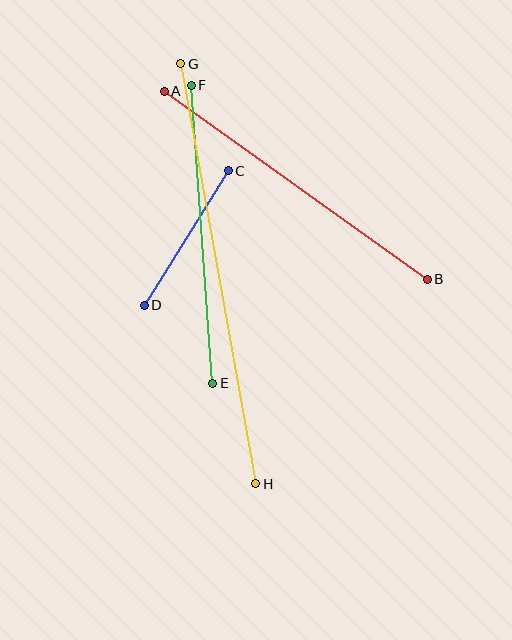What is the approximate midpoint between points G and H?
The midpoint is at approximately (218, 274) pixels.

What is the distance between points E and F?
The distance is approximately 299 pixels.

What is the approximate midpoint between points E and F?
The midpoint is at approximately (202, 234) pixels.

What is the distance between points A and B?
The distance is approximately 323 pixels.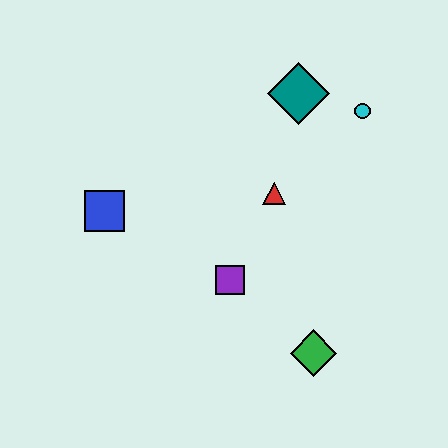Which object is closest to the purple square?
The red triangle is closest to the purple square.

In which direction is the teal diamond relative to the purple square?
The teal diamond is above the purple square.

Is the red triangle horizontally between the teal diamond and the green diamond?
No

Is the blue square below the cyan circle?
Yes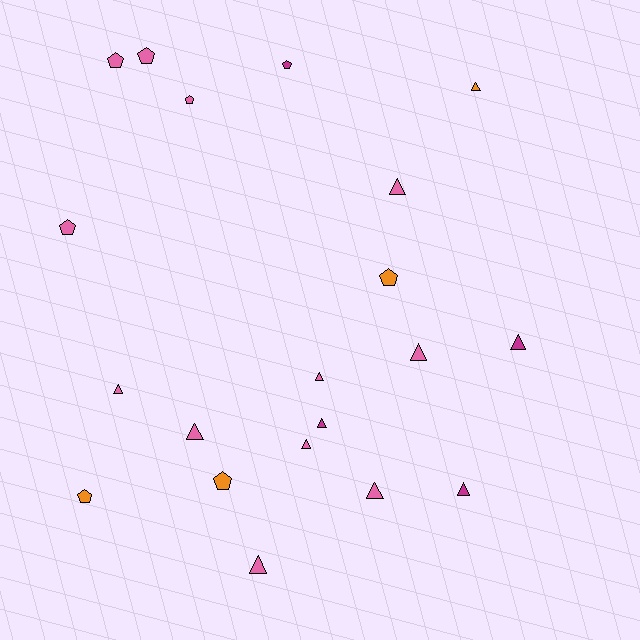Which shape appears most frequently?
Triangle, with 12 objects.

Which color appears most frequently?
Pink, with 12 objects.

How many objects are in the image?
There are 20 objects.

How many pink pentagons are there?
There are 4 pink pentagons.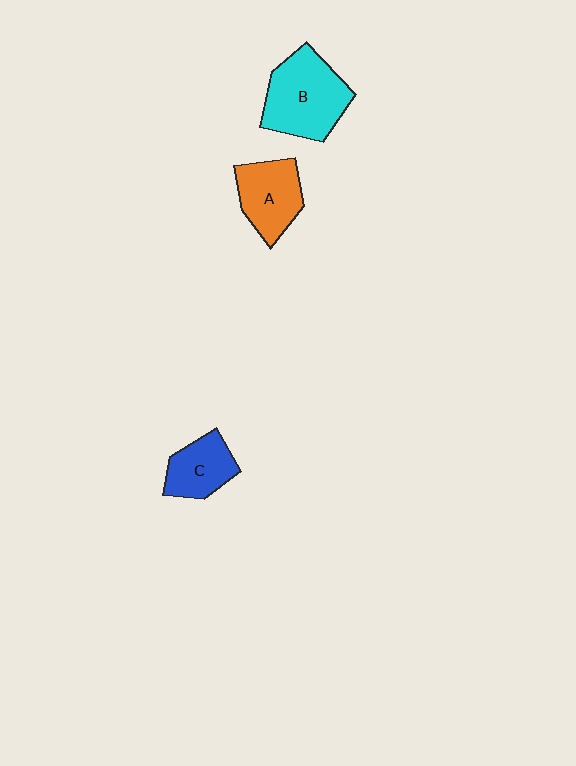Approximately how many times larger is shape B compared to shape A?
Approximately 1.4 times.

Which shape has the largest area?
Shape B (cyan).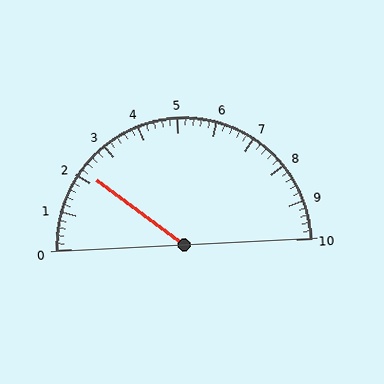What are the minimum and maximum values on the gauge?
The gauge ranges from 0 to 10.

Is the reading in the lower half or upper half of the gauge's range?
The reading is in the lower half of the range (0 to 10).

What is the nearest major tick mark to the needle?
The nearest major tick mark is 2.